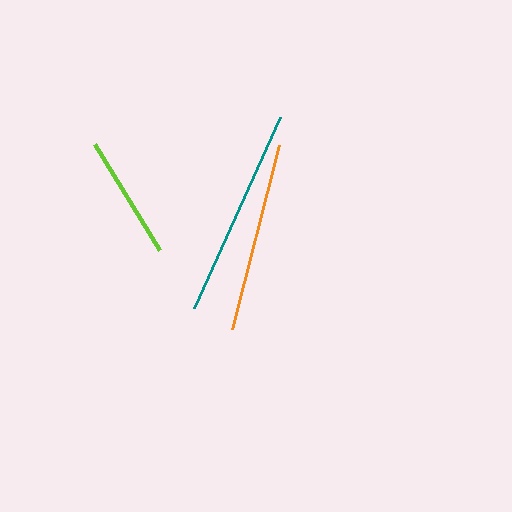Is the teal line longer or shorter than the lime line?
The teal line is longer than the lime line.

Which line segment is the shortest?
The lime line is the shortest at approximately 124 pixels.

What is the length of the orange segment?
The orange segment is approximately 189 pixels long.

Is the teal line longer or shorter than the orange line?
The teal line is longer than the orange line.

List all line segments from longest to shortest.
From longest to shortest: teal, orange, lime.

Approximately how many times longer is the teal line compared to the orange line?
The teal line is approximately 1.1 times the length of the orange line.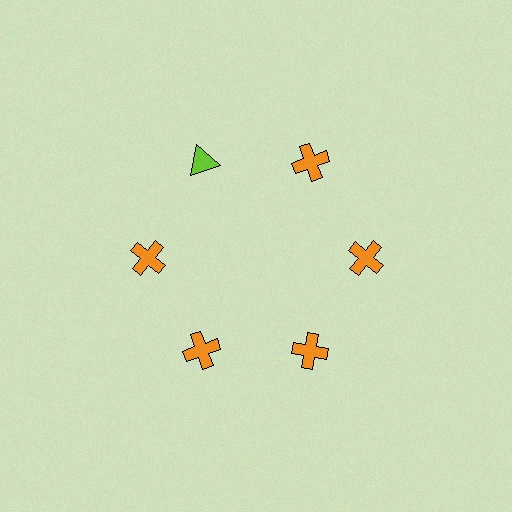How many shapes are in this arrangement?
There are 6 shapes arranged in a ring pattern.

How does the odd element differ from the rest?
It differs in both color (lime instead of orange) and shape (triangle instead of cross).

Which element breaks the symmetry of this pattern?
The lime triangle at roughly the 11 o'clock position breaks the symmetry. All other shapes are orange crosses.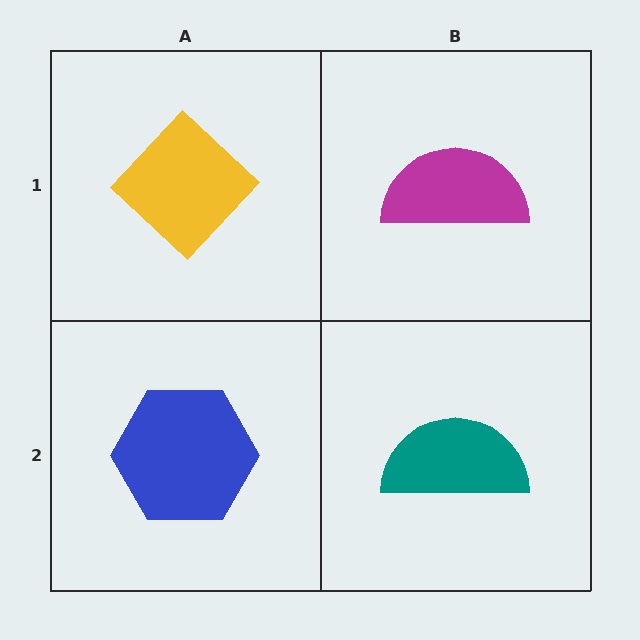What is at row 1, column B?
A magenta semicircle.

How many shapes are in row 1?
2 shapes.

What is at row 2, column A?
A blue hexagon.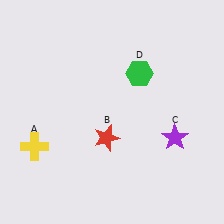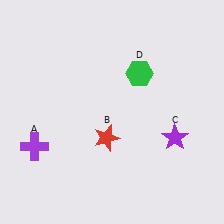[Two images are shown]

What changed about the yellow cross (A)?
In Image 1, A is yellow. In Image 2, it changed to purple.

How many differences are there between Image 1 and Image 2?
There is 1 difference between the two images.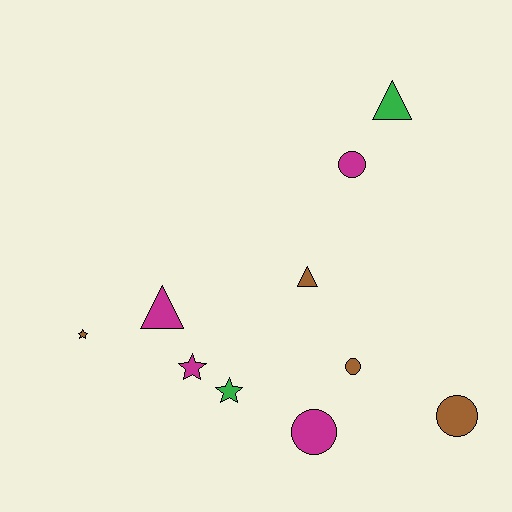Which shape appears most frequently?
Circle, with 4 objects.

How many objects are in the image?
There are 10 objects.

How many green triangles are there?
There is 1 green triangle.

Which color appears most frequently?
Brown, with 4 objects.